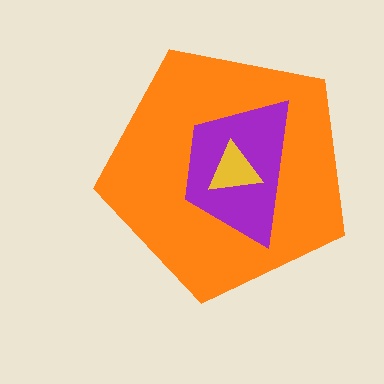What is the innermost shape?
The yellow triangle.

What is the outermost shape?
The orange pentagon.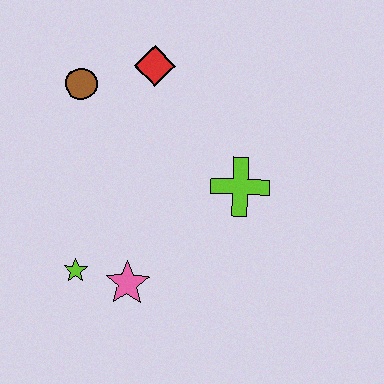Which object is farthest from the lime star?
The red diamond is farthest from the lime star.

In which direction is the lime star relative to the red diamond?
The lime star is below the red diamond.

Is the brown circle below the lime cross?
No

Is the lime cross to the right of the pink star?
Yes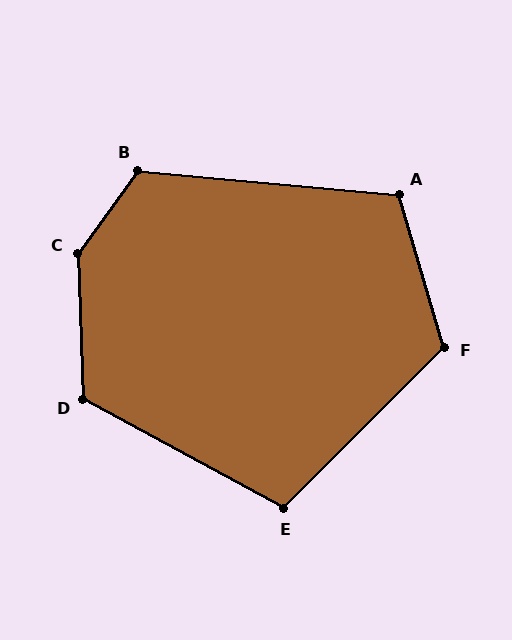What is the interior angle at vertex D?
Approximately 121 degrees (obtuse).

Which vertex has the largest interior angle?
C, at approximately 142 degrees.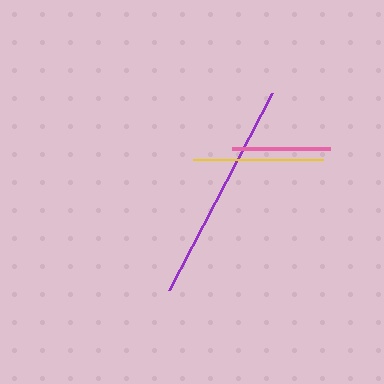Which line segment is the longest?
The purple line is the longest at approximately 223 pixels.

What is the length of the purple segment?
The purple segment is approximately 223 pixels long.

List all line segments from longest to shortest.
From longest to shortest: purple, yellow, pink.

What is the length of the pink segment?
The pink segment is approximately 99 pixels long.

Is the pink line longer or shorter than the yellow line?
The yellow line is longer than the pink line.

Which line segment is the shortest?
The pink line is the shortest at approximately 99 pixels.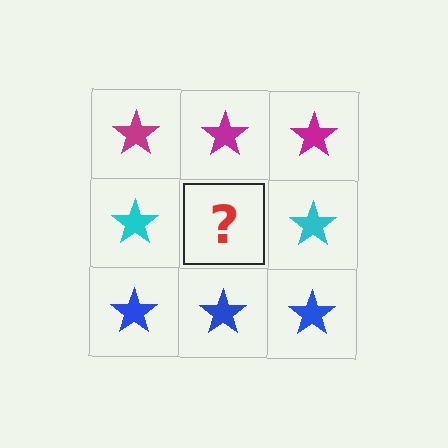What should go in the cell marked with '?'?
The missing cell should contain a cyan star.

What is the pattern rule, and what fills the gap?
The rule is that each row has a consistent color. The gap should be filled with a cyan star.